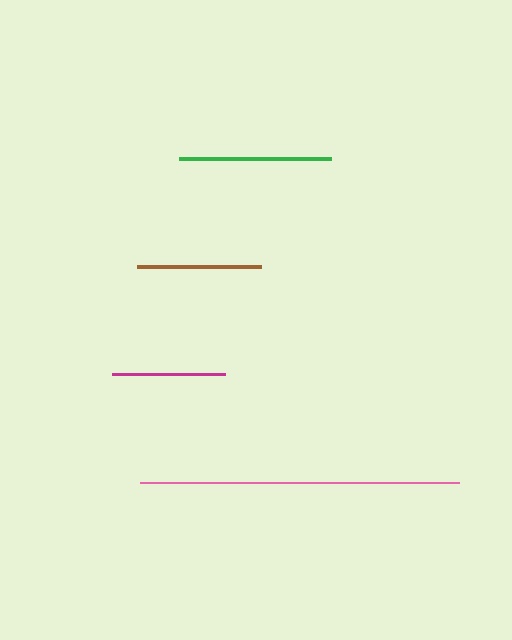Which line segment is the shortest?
The magenta line is the shortest at approximately 113 pixels.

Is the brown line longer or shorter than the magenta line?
The brown line is longer than the magenta line.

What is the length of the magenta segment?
The magenta segment is approximately 113 pixels long.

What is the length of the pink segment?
The pink segment is approximately 320 pixels long.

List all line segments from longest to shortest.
From longest to shortest: pink, green, brown, magenta.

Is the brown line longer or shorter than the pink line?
The pink line is longer than the brown line.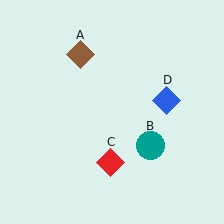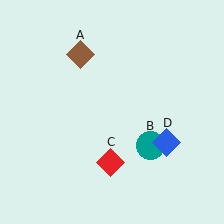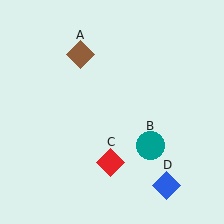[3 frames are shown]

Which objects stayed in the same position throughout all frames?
Brown diamond (object A) and teal circle (object B) and red diamond (object C) remained stationary.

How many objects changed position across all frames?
1 object changed position: blue diamond (object D).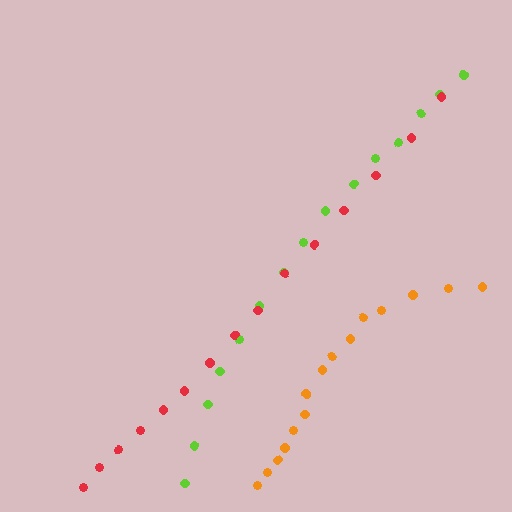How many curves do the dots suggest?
There are 3 distinct paths.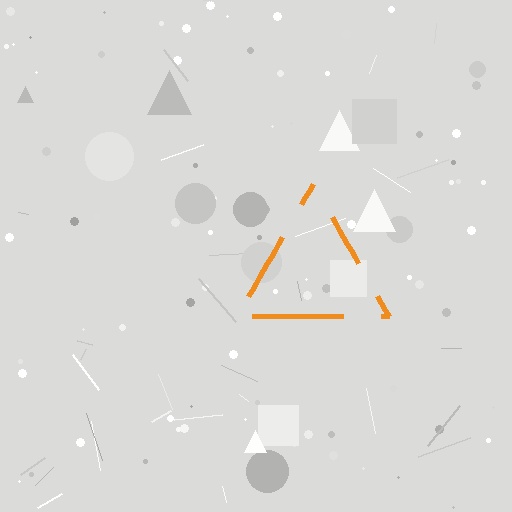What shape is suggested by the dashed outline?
The dashed outline suggests a triangle.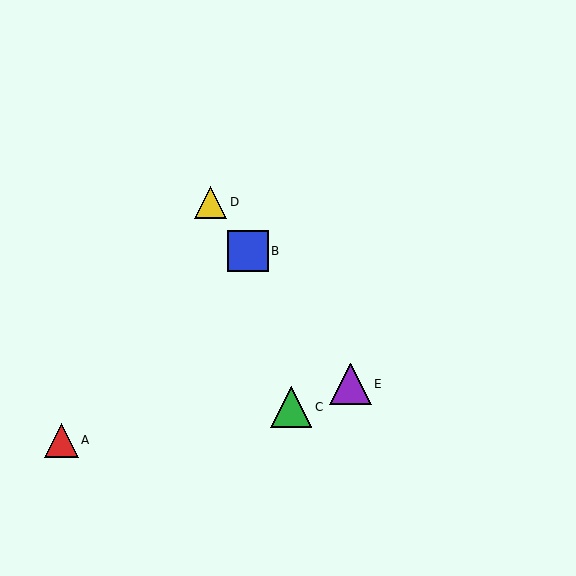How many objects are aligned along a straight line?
3 objects (B, D, E) are aligned along a straight line.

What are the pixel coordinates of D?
Object D is at (211, 202).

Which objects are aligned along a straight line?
Objects B, D, E are aligned along a straight line.